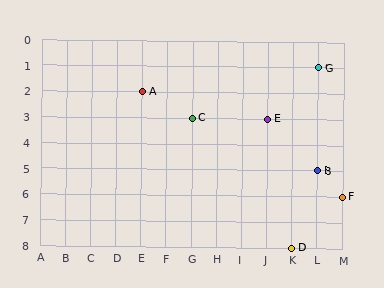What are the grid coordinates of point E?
Point E is at grid coordinates (J, 3).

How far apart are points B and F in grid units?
Points B and F are 1 column and 1 row apart (about 1.4 grid units diagonally).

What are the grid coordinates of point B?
Point B is at grid coordinates (L, 5).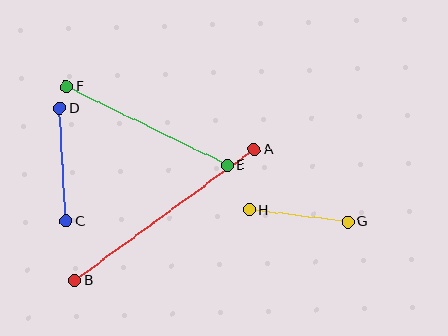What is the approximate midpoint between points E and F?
The midpoint is at approximately (147, 126) pixels.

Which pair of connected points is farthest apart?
Points A and B are farthest apart.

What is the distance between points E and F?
The distance is approximately 179 pixels.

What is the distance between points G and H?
The distance is approximately 99 pixels.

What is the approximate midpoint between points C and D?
The midpoint is at approximately (63, 165) pixels.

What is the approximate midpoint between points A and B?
The midpoint is at approximately (165, 215) pixels.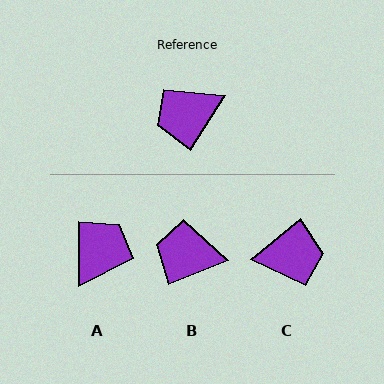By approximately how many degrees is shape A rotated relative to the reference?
Approximately 147 degrees clockwise.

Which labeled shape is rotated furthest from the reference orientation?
C, about 161 degrees away.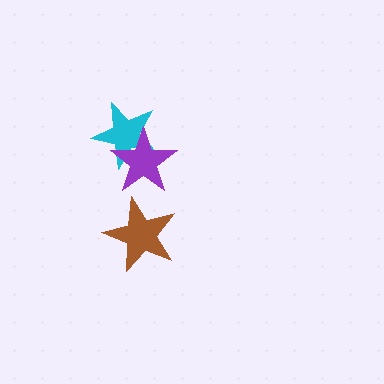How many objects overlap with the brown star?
0 objects overlap with the brown star.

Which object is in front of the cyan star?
The purple star is in front of the cyan star.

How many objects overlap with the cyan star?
1 object overlaps with the cyan star.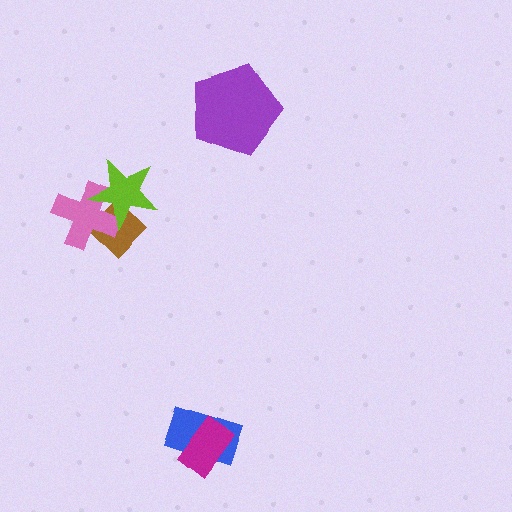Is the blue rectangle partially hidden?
Yes, it is partially covered by another shape.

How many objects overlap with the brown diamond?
2 objects overlap with the brown diamond.